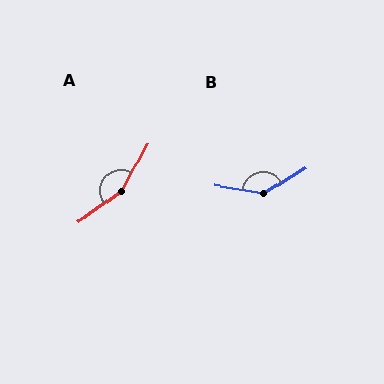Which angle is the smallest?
B, at approximately 139 degrees.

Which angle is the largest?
A, at approximately 155 degrees.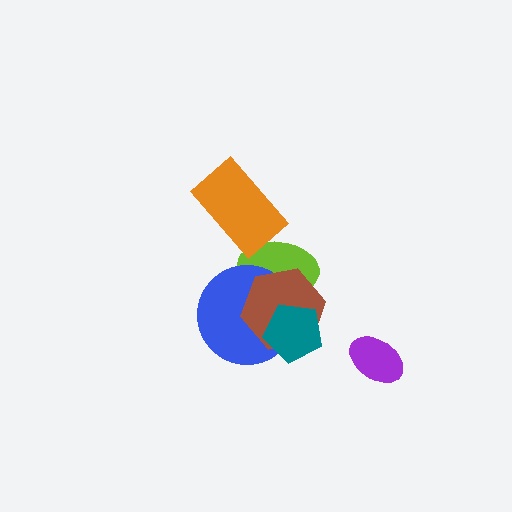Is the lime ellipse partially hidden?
Yes, it is partially covered by another shape.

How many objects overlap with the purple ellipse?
0 objects overlap with the purple ellipse.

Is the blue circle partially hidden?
Yes, it is partially covered by another shape.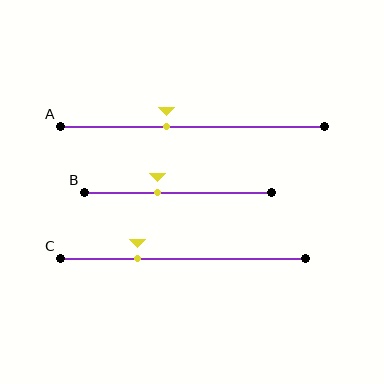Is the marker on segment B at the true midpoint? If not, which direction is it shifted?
No, the marker on segment B is shifted to the left by about 11% of the segment length.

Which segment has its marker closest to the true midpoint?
Segment A has its marker closest to the true midpoint.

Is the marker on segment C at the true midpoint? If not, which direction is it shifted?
No, the marker on segment C is shifted to the left by about 18% of the segment length.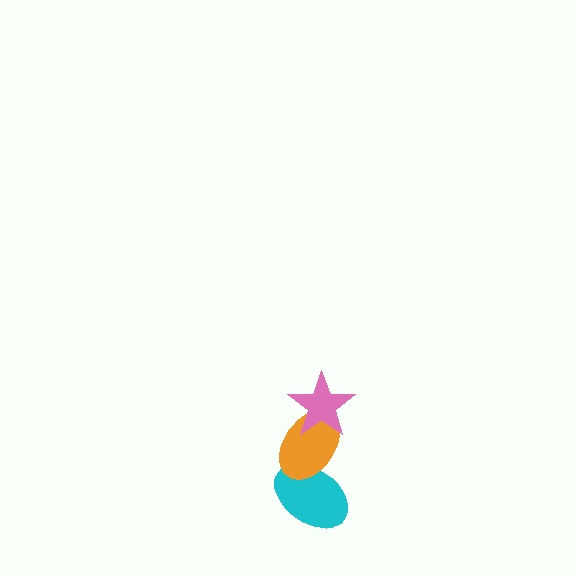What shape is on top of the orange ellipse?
The pink star is on top of the orange ellipse.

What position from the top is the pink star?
The pink star is 1st from the top.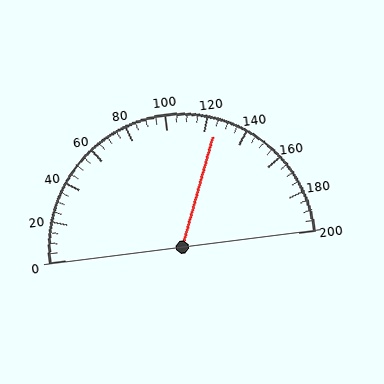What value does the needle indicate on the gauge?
The needle indicates approximately 125.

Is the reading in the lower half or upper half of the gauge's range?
The reading is in the upper half of the range (0 to 200).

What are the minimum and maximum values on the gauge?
The gauge ranges from 0 to 200.